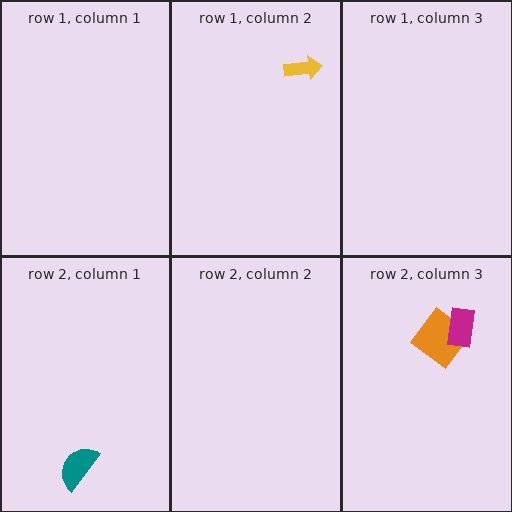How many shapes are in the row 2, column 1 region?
1.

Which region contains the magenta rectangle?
The row 2, column 3 region.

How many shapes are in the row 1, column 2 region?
1.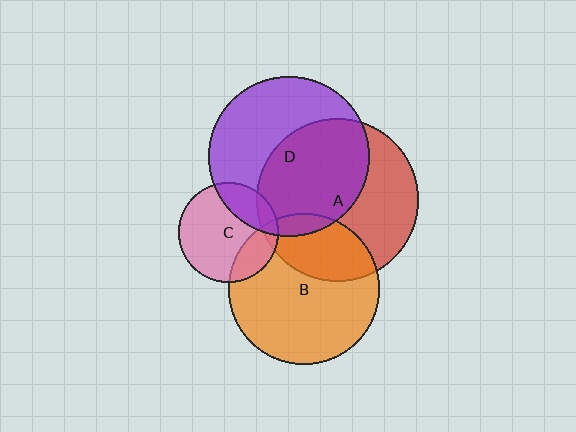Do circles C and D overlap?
Yes.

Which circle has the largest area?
Circle A (red).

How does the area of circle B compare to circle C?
Approximately 2.3 times.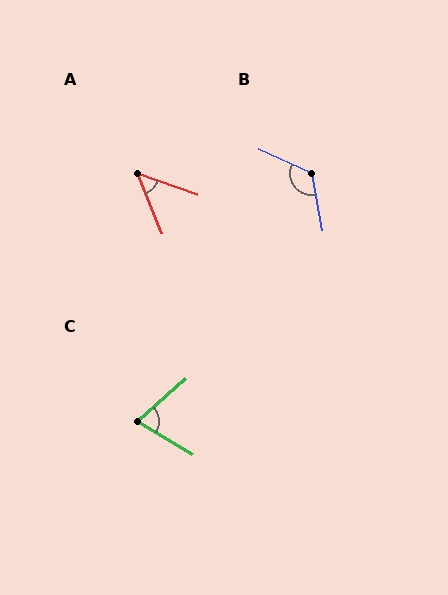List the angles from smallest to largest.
A (49°), C (73°), B (125°).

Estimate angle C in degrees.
Approximately 73 degrees.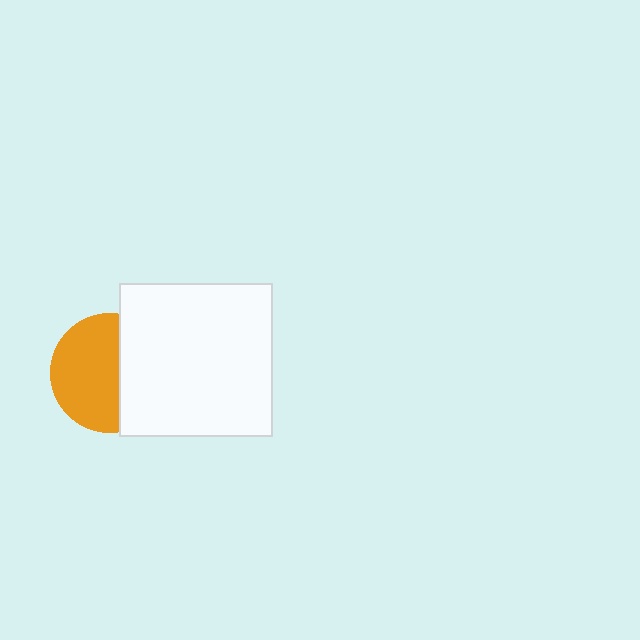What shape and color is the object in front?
The object in front is a white square.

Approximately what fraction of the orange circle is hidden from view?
Roughly 40% of the orange circle is hidden behind the white square.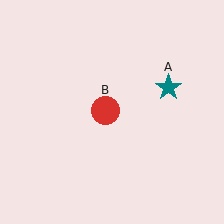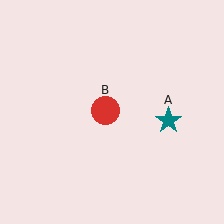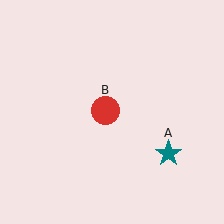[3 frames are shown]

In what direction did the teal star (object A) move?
The teal star (object A) moved down.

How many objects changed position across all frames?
1 object changed position: teal star (object A).